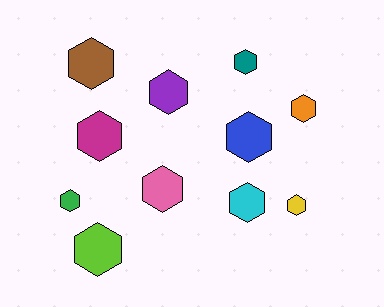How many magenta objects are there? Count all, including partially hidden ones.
There is 1 magenta object.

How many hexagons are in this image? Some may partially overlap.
There are 11 hexagons.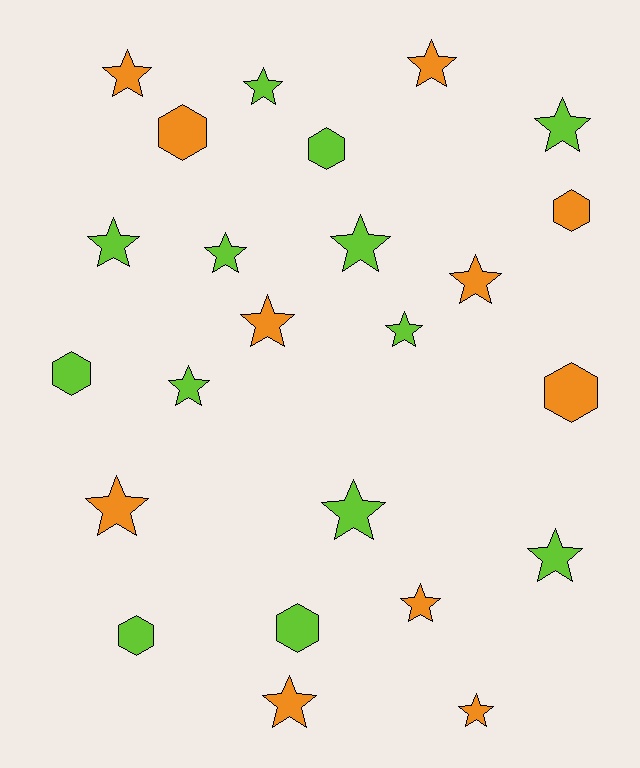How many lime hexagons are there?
There are 4 lime hexagons.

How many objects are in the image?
There are 24 objects.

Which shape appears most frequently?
Star, with 17 objects.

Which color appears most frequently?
Lime, with 13 objects.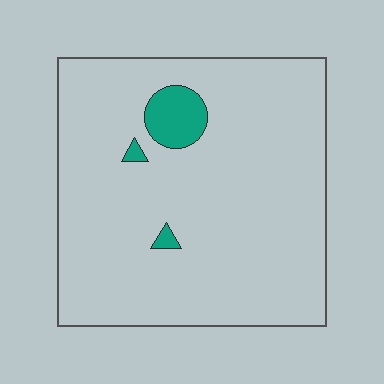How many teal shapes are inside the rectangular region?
3.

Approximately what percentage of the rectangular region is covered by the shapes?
Approximately 5%.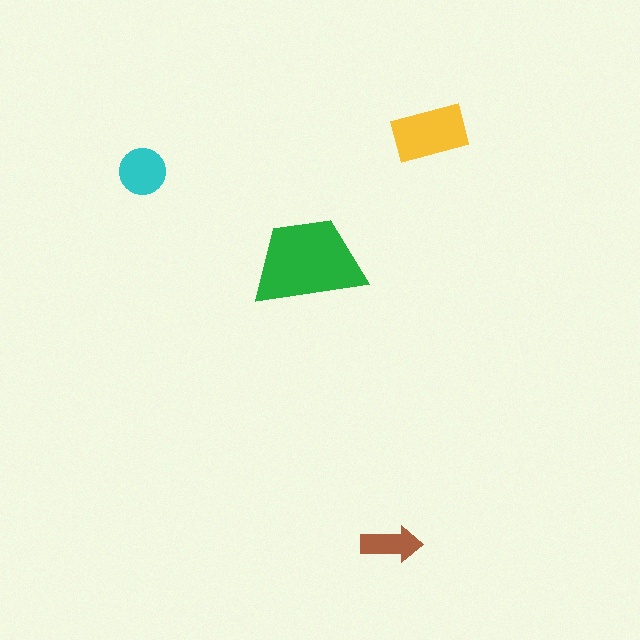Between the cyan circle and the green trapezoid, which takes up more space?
The green trapezoid.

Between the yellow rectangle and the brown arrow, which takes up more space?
The yellow rectangle.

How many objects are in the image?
There are 4 objects in the image.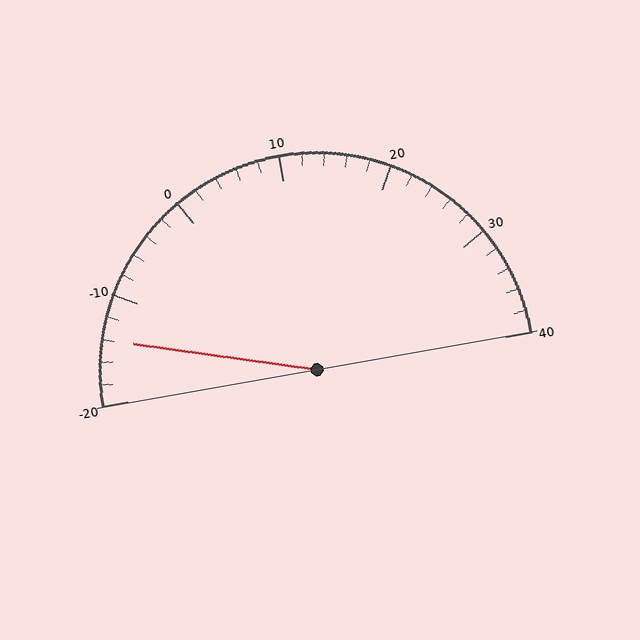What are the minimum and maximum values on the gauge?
The gauge ranges from -20 to 40.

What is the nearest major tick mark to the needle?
The nearest major tick mark is -10.